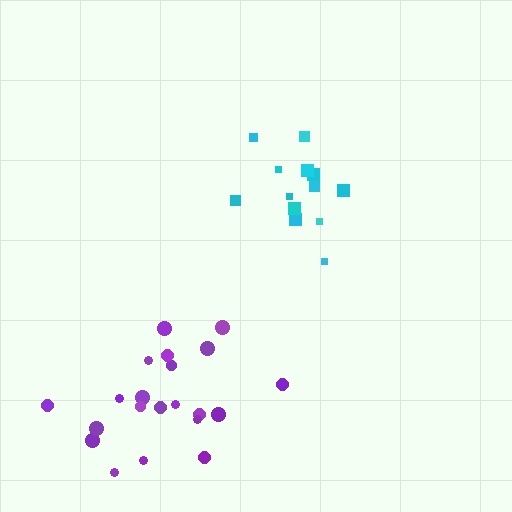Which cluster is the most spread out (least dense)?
Purple.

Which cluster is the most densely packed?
Cyan.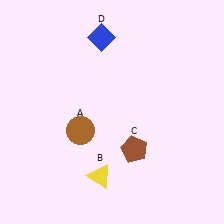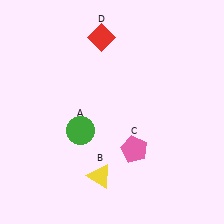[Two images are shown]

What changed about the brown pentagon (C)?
In Image 1, C is brown. In Image 2, it changed to pink.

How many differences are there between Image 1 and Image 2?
There are 3 differences between the two images.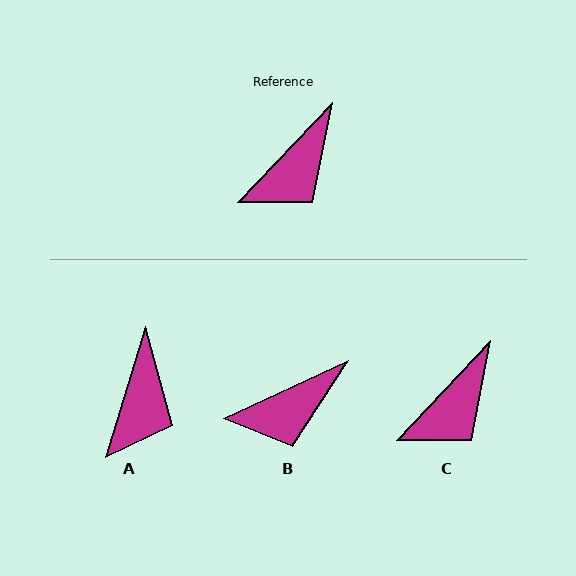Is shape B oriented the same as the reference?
No, it is off by about 22 degrees.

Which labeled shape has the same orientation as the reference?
C.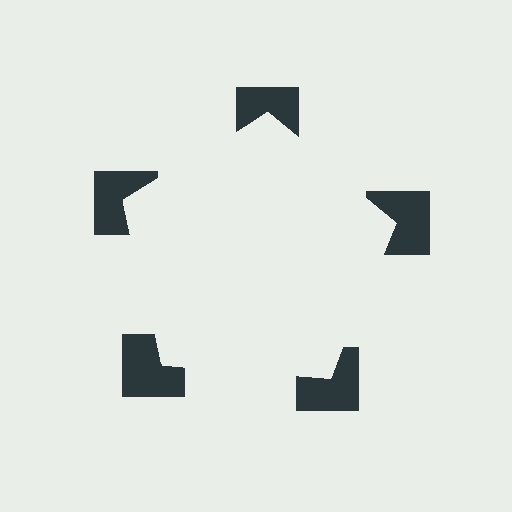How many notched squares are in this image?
There are 5 — one at each vertex of the illusory pentagon.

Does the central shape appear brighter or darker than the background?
It typically appears slightly brighter than the background, even though no actual brightness change is drawn.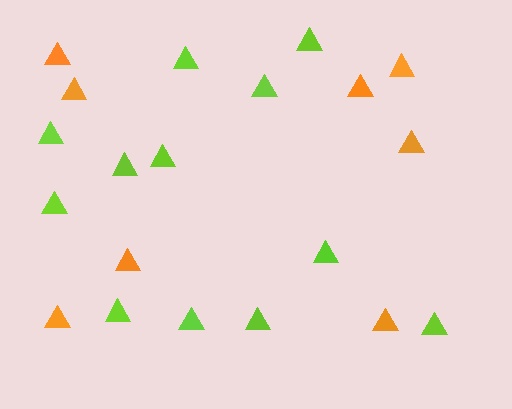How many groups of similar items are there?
There are 2 groups: one group of orange triangles (8) and one group of lime triangles (12).